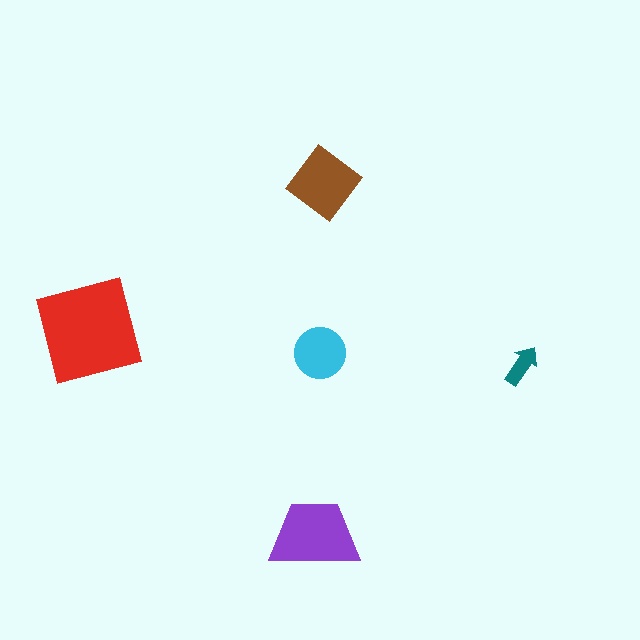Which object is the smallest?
The teal arrow.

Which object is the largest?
The red square.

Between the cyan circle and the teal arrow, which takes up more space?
The cyan circle.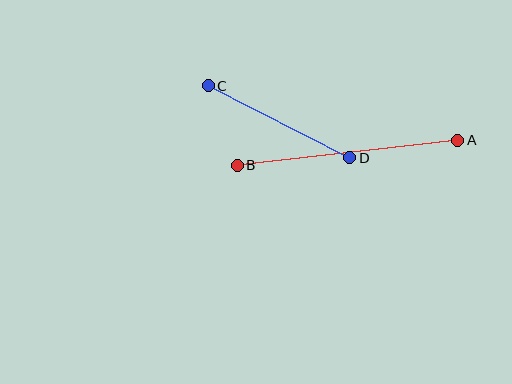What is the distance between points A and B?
The distance is approximately 222 pixels.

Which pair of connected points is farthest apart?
Points A and B are farthest apart.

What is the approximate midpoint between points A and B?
The midpoint is at approximately (348, 153) pixels.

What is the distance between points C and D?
The distance is approximately 159 pixels.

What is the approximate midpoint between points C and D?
The midpoint is at approximately (279, 122) pixels.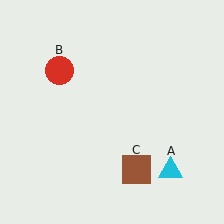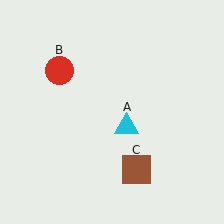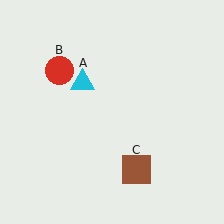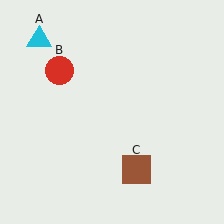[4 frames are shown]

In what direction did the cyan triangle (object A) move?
The cyan triangle (object A) moved up and to the left.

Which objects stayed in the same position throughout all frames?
Red circle (object B) and brown square (object C) remained stationary.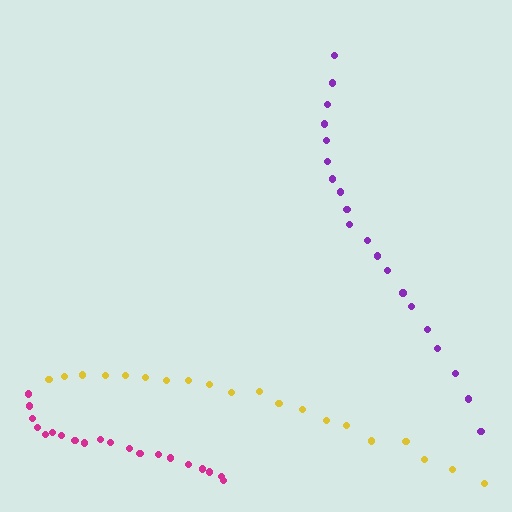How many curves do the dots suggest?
There are 3 distinct paths.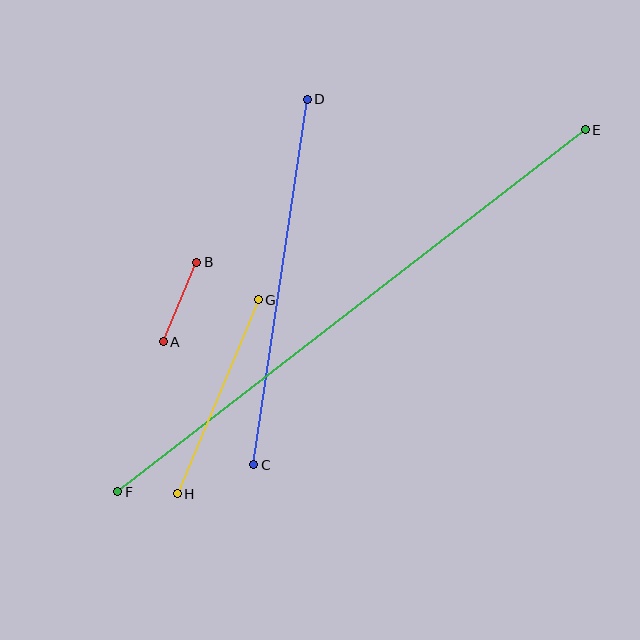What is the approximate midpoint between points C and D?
The midpoint is at approximately (281, 282) pixels.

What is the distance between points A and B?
The distance is approximately 86 pixels.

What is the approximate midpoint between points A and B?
The midpoint is at approximately (180, 302) pixels.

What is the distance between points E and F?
The distance is approximately 591 pixels.